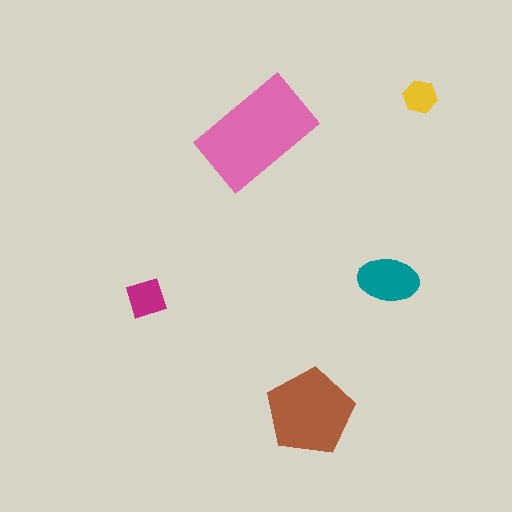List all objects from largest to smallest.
The pink rectangle, the brown pentagon, the teal ellipse, the magenta diamond, the yellow hexagon.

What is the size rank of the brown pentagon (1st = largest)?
2nd.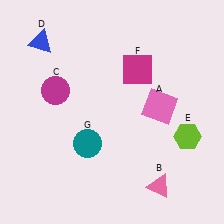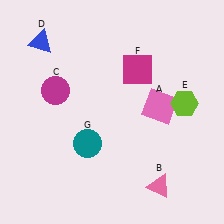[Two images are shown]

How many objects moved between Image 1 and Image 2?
1 object moved between the two images.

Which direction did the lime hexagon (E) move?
The lime hexagon (E) moved up.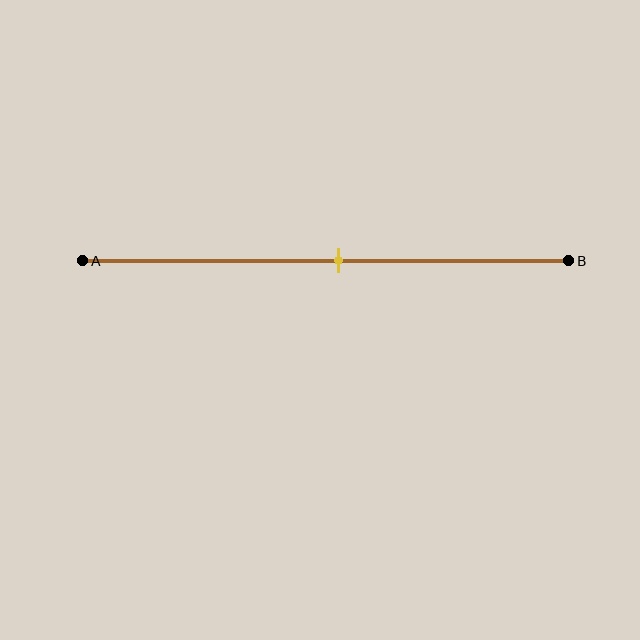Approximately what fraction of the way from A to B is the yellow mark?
The yellow mark is approximately 55% of the way from A to B.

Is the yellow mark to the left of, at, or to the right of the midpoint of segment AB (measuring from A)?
The yellow mark is approximately at the midpoint of segment AB.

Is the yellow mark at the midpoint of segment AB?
Yes, the mark is approximately at the midpoint.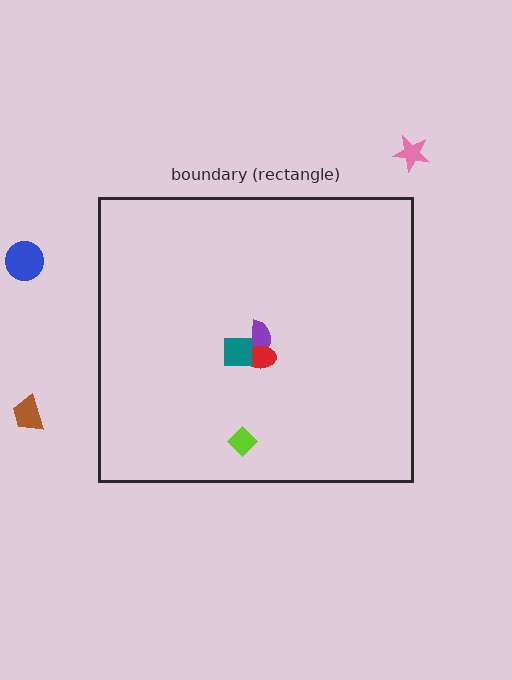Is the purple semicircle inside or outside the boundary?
Inside.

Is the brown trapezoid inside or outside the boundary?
Outside.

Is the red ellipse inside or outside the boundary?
Inside.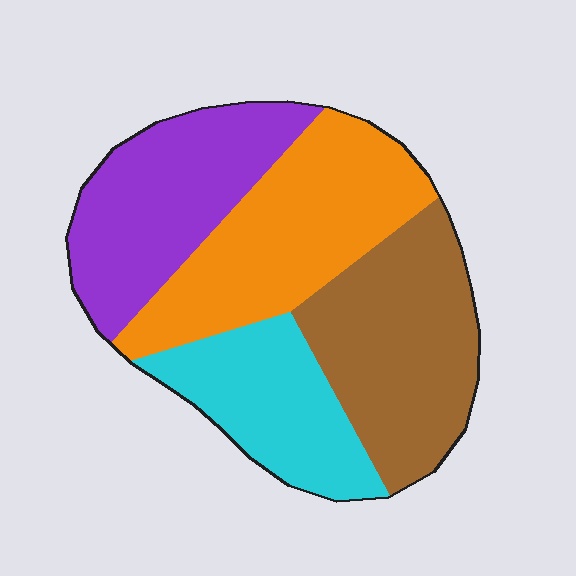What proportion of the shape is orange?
Orange covers 29% of the shape.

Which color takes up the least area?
Cyan, at roughly 20%.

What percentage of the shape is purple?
Purple covers about 25% of the shape.